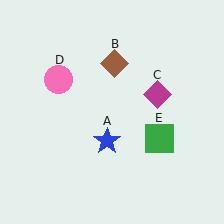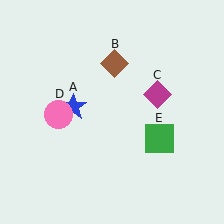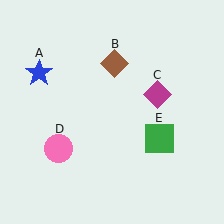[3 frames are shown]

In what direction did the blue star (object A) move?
The blue star (object A) moved up and to the left.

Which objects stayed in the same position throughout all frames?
Brown diamond (object B) and magenta diamond (object C) and green square (object E) remained stationary.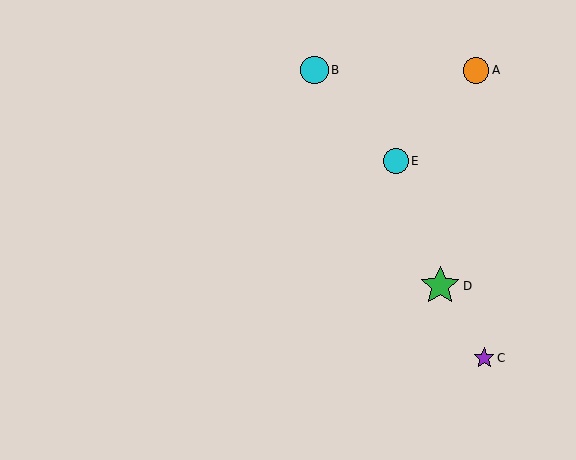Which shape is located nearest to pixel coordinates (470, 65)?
The orange circle (labeled A) at (476, 70) is nearest to that location.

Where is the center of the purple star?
The center of the purple star is at (484, 358).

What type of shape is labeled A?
Shape A is an orange circle.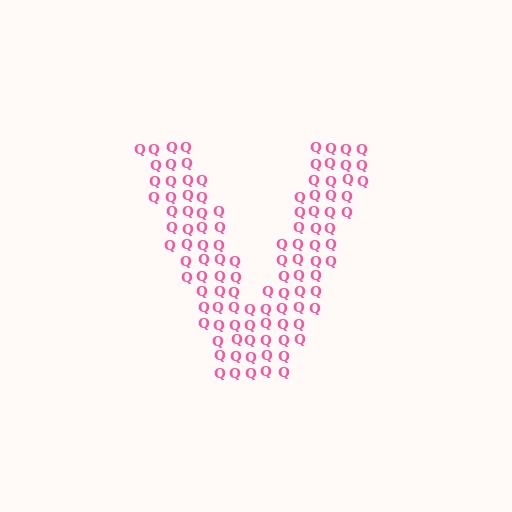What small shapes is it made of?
It is made of small letter Q's.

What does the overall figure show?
The overall figure shows the letter V.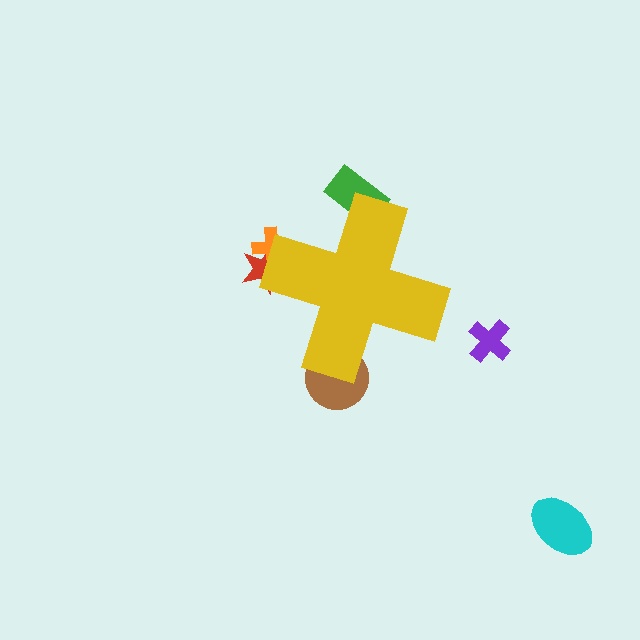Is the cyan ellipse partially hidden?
No, the cyan ellipse is fully visible.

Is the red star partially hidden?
Yes, the red star is partially hidden behind the yellow cross.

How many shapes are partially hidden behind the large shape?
4 shapes are partially hidden.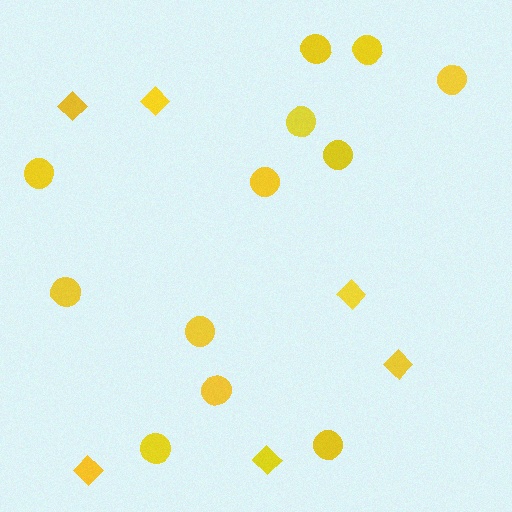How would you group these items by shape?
There are 2 groups: one group of diamonds (6) and one group of circles (12).